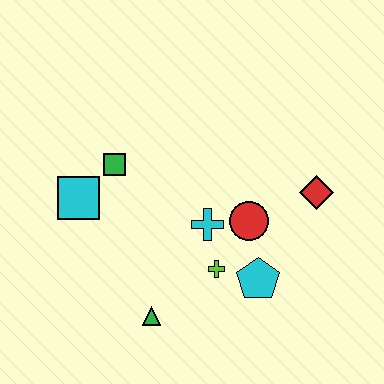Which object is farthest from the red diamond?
The cyan square is farthest from the red diamond.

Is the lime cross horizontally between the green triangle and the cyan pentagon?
Yes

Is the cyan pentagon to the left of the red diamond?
Yes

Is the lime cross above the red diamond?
No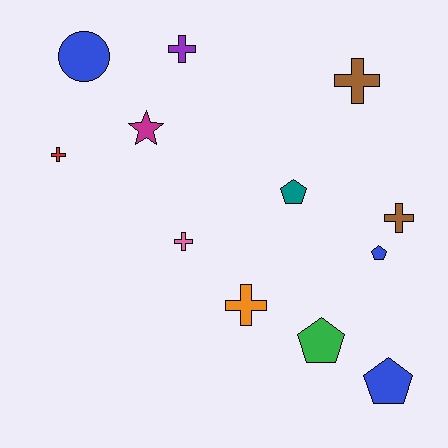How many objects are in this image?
There are 12 objects.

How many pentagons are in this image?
There are 4 pentagons.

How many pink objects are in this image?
There is 1 pink object.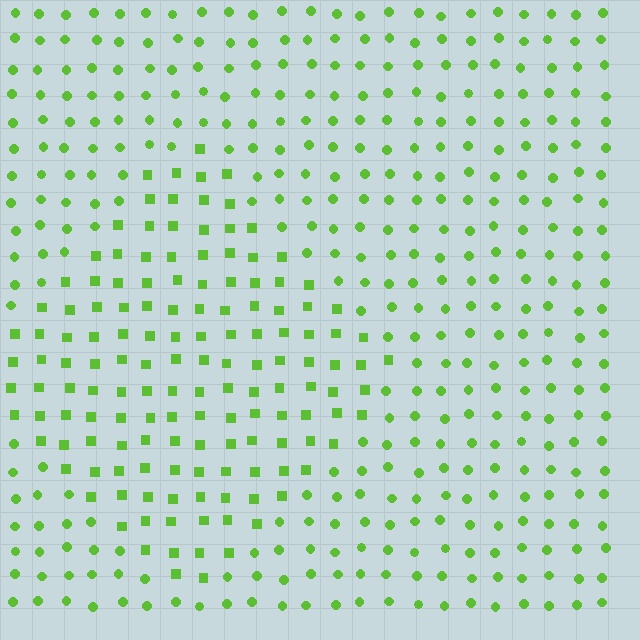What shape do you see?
I see a diamond.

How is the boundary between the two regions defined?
The boundary is defined by a change in element shape: squares inside vs. circles outside. All elements share the same color and spacing.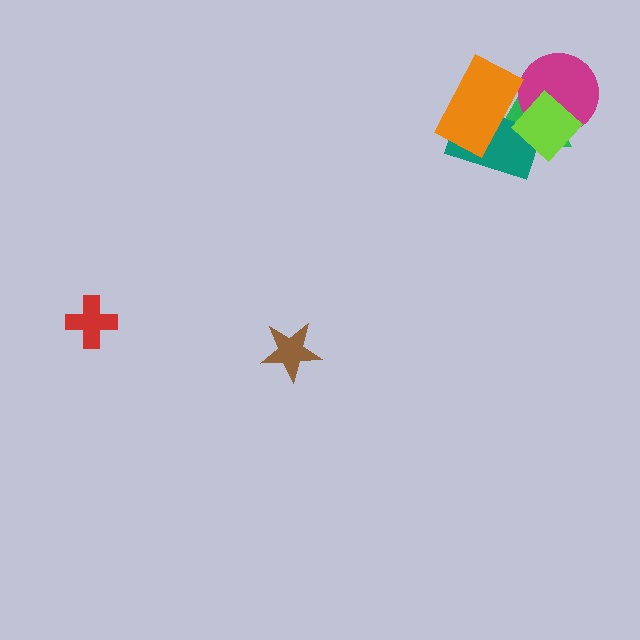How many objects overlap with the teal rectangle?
3 objects overlap with the teal rectangle.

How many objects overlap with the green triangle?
4 objects overlap with the green triangle.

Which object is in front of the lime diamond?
The orange rectangle is in front of the lime diamond.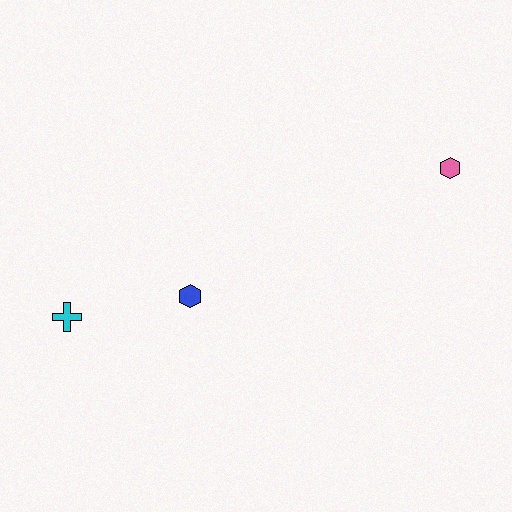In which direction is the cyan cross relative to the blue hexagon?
The cyan cross is to the left of the blue hexagon.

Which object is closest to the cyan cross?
The blue hexagon is closest to the cyan cross.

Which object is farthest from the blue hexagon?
The pink hexagon is farthest from the blue hexagon.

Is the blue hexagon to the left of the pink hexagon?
Yes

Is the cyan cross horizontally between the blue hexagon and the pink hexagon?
No